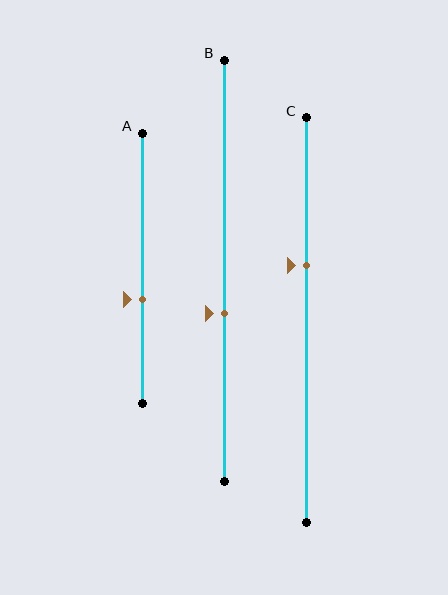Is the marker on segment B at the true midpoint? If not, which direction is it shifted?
No, the marker on segment B is shifted downward by about 10% of the segment length.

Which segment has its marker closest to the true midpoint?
Segment B has its marker closest to the true midpoint.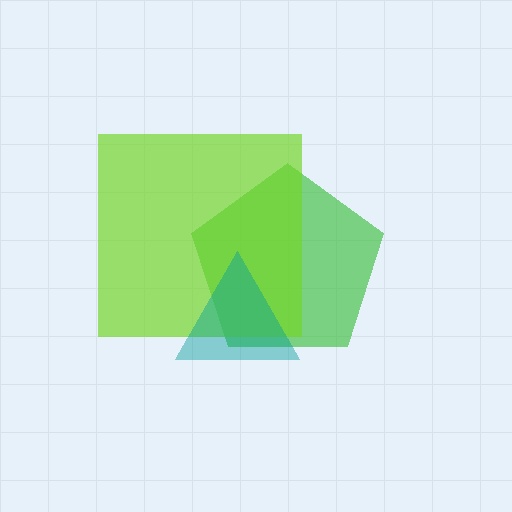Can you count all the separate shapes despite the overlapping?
Yes, there are 3 separate shapes.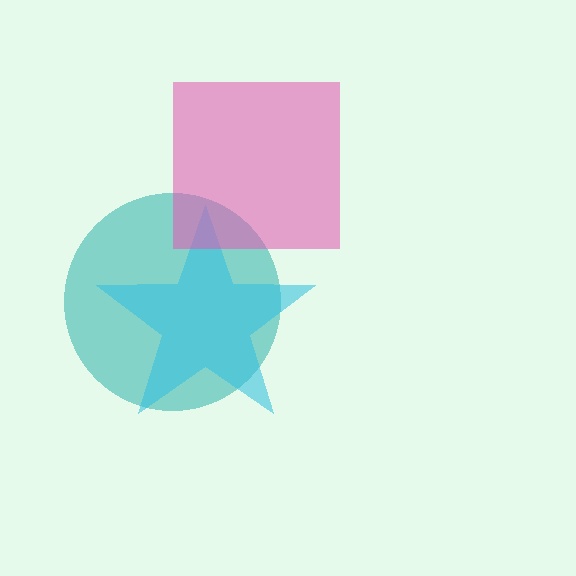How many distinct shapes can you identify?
There are 3 distinct shapes: a teal circle, a cyan star, a pink square.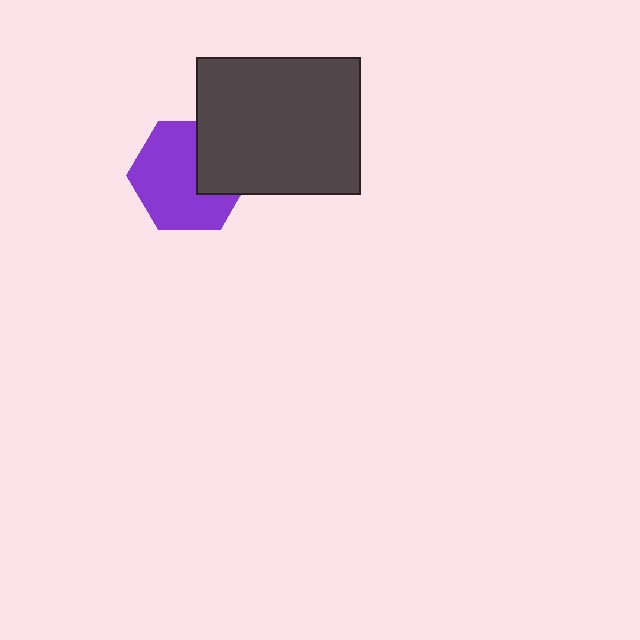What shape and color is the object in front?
The object in front is a dark gray rectangle.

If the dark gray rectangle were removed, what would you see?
You would see the complete purple hexagon.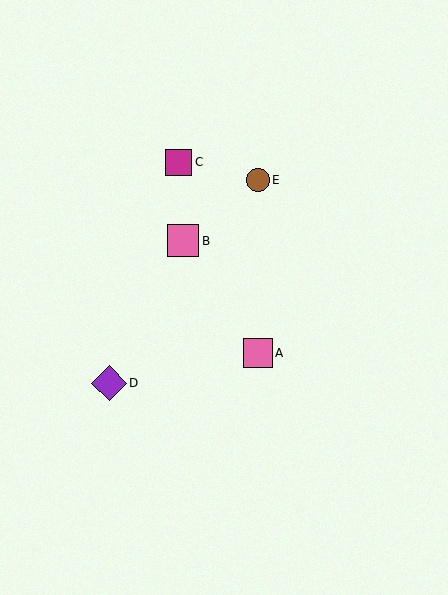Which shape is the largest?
The purple diamond (labeled D) is the largest.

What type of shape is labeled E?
Shape E is a brown circle.